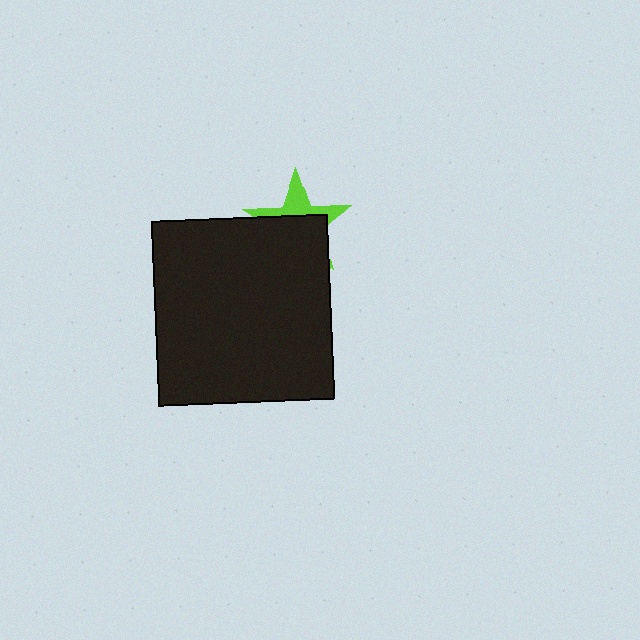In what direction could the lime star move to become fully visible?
The lime star could move up. That would shift it out from behind the black rectangle entirely.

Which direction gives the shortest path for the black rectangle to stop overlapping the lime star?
Moving down gives the shortest separation.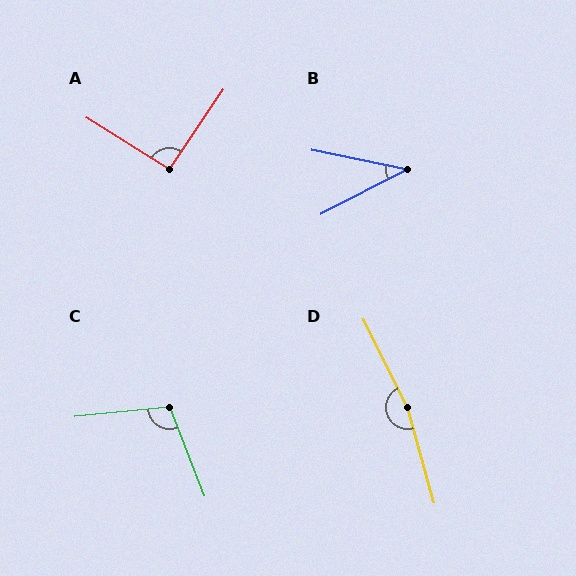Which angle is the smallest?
B, at approximately 39 degrees.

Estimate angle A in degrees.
Approximately 92 degrees.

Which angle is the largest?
D, at approximately 169 degrees.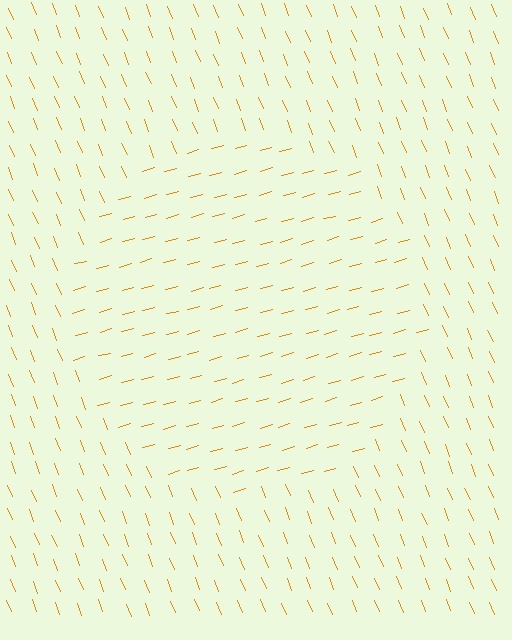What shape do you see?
I see a circle.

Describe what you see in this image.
The image is filled with small orange line segments. A circle region in the image has lines oriented differently from the surrounding lines, creating a visible texture boundary.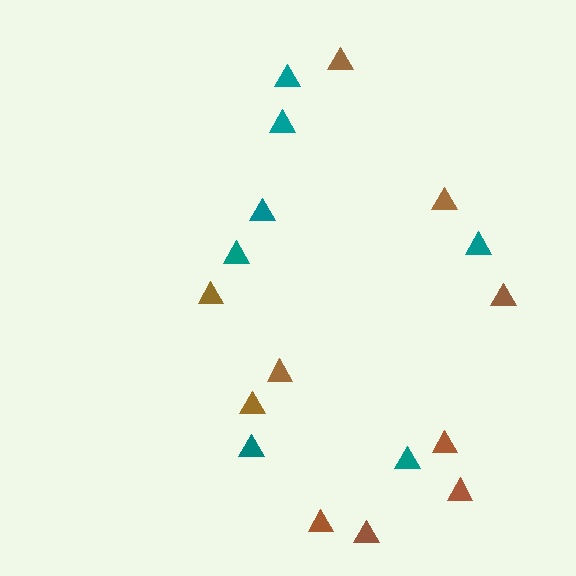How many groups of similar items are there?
There are 2 groups: one group of teal triangles (7) and one group of brown triangles (10).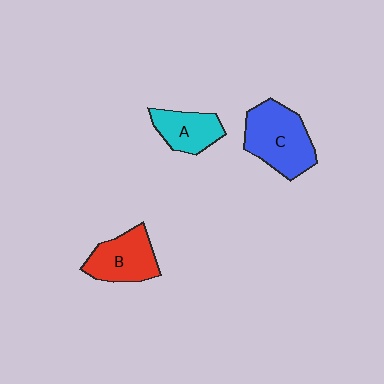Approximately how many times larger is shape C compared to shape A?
Approximately 1.6 times.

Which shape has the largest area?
Shape C (blue).